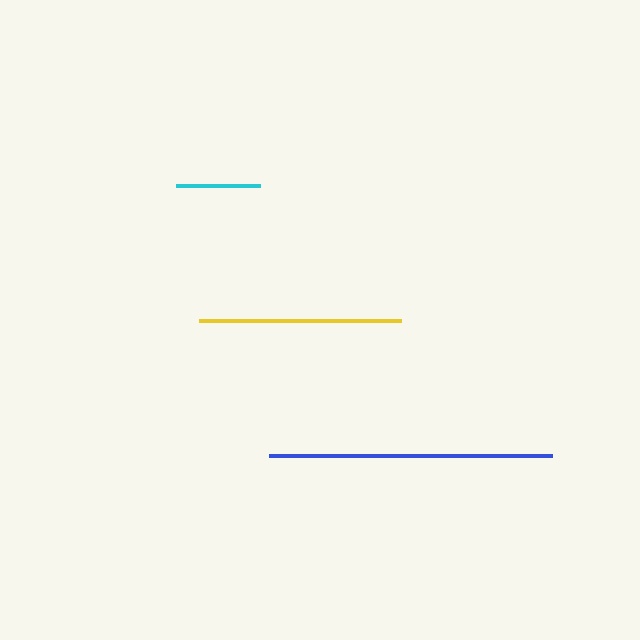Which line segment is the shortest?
The cyan line is the shortest at approximately 84 pixels.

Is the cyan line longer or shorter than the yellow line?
The yellow line is longer than the cyan line.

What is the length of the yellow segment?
The yellow segment is approximately 201 pixels long.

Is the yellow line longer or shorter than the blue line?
The blue line is longer than the yellow line.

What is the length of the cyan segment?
The cyan segment is approximately 84 pixels long.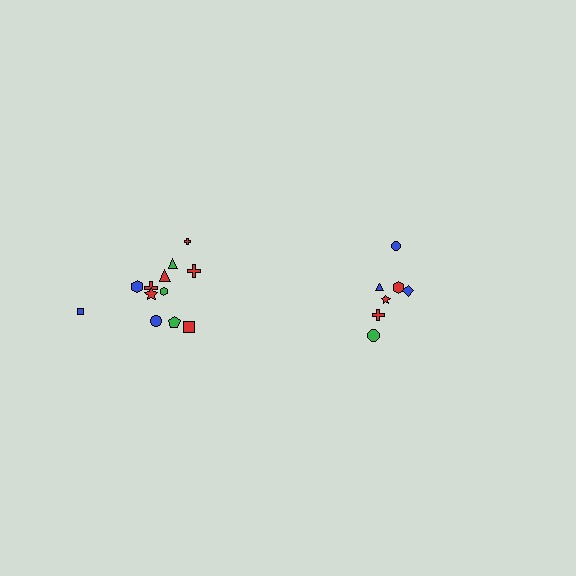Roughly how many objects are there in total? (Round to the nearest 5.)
Roughly 20 objects in total.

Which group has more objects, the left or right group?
The left group.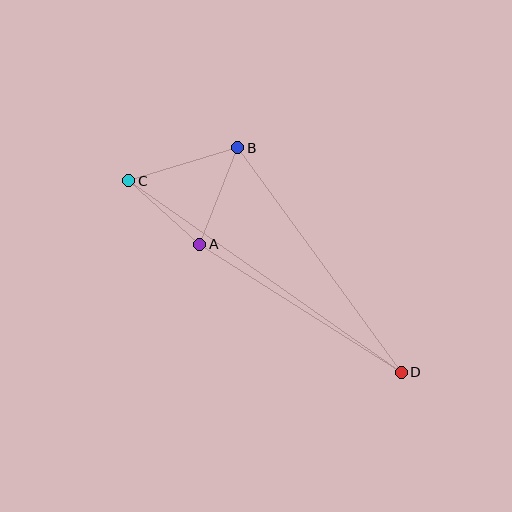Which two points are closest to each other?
Points A and C are closest to each other.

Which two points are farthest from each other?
Points C and D are farthest from each other.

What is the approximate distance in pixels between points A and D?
The distance between A and D is approximately 239 pixels.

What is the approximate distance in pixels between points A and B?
The distance between A and B is approximately 103 pixels.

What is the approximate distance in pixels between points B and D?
The distance between B and D is approximately 277 pixels.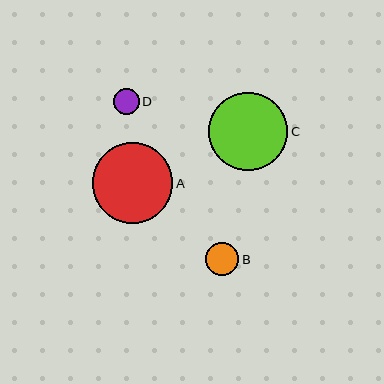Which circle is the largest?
Circle A is the largest with a size of approximately 81 pixels.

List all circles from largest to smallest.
From largest to smallest: A, C, B, D.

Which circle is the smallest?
Circle D is the smallest with a size of approximately 25 pixels.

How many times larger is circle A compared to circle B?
Circle A is approximately 2.4 times the size of circle B.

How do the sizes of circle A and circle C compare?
Circle A and circle C are approximately the same size.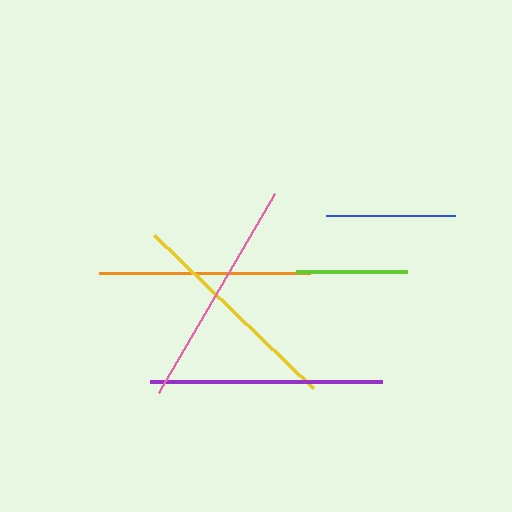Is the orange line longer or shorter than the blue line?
The orange line is longer than the blue line.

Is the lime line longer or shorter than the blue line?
The blue line is longer than the lime line.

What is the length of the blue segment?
The blue segment is approximately 129 pixels long.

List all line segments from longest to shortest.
From longest to shortest: purple, pink, yellow, orange, blue, lime.